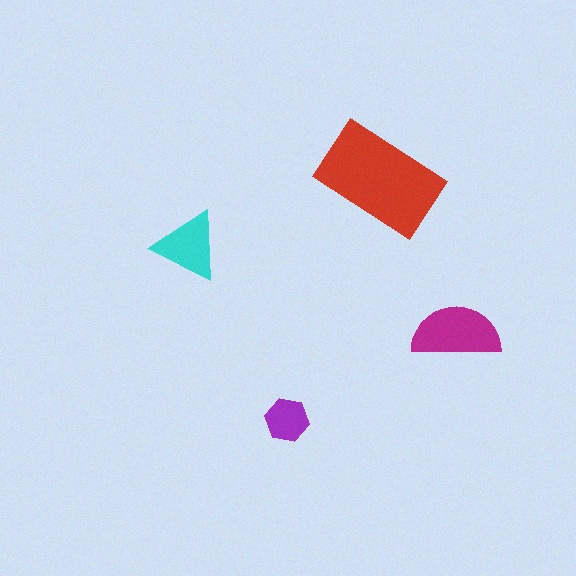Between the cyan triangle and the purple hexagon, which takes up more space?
The cyan triangle.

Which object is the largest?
The red rectangle.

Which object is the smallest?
The purple hexagon.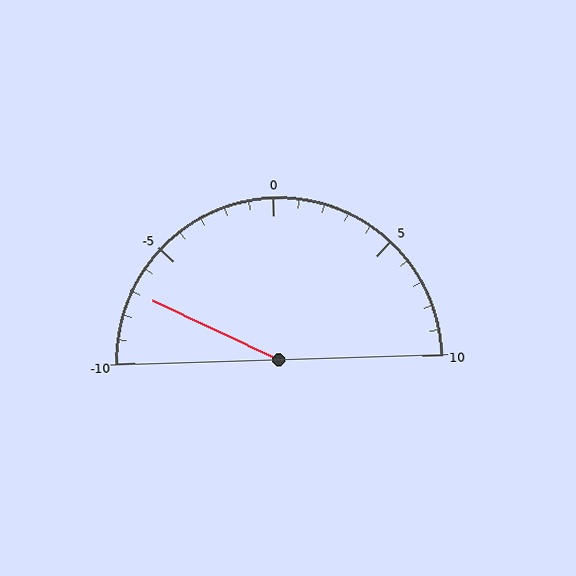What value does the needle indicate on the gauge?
The needle indicates approximately -7.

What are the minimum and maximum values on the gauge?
The gauge ranges from -10 to 10.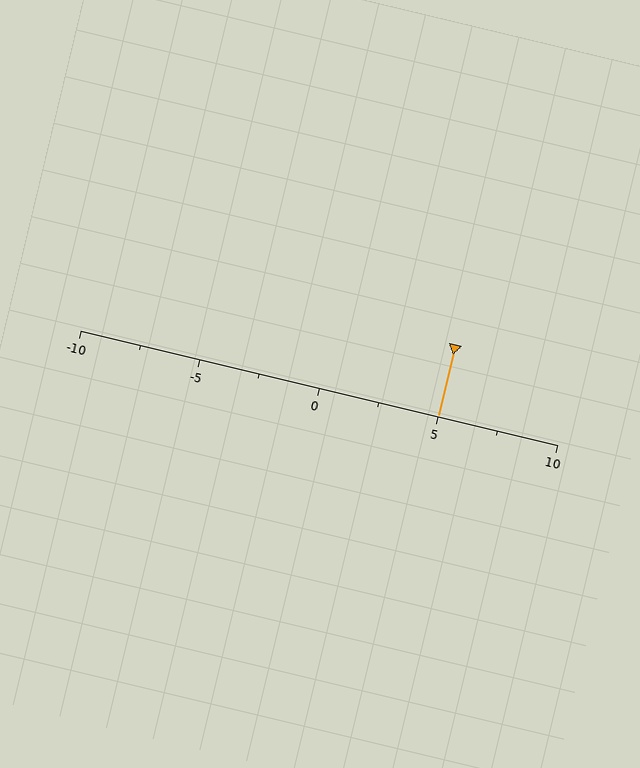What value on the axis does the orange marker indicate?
The marker indicates approximately 5.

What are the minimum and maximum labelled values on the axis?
The axis runs from -10 to 10.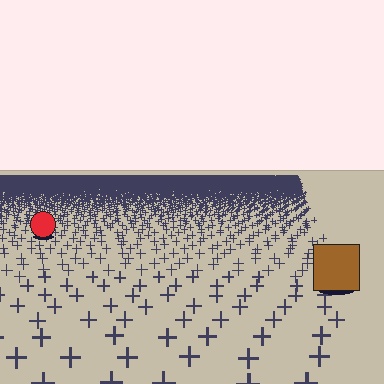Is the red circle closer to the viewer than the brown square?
No. The brown square is closer — you can tell from the texture gradient: the ground texture is coarser near it.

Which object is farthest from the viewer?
The red circle is farthest from the viewer. It appears smaller and the ground texture around it is denser.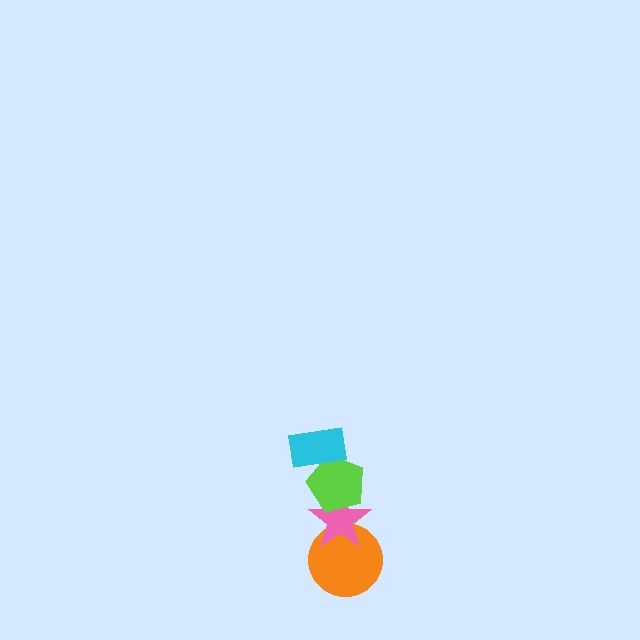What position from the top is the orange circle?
The orange circle is 4th from the top.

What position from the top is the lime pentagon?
The lime pentagon is 2nd from the top.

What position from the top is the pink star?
The pink star is 3rd from the top.